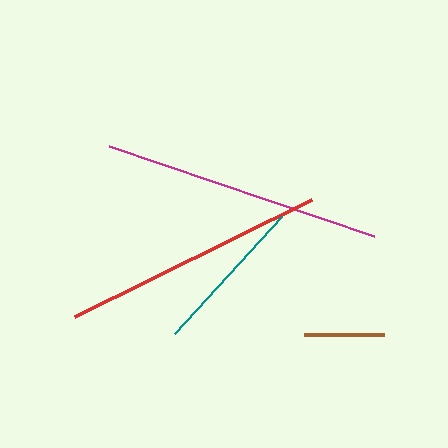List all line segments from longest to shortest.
From longest to shortest: magenta, red, teal, brown.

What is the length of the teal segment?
The teal segment is approximately 159 pixels long.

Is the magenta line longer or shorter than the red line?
The magenta line is longer than the red line.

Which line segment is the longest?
The magenta line is the longest at approximately 280 pixels.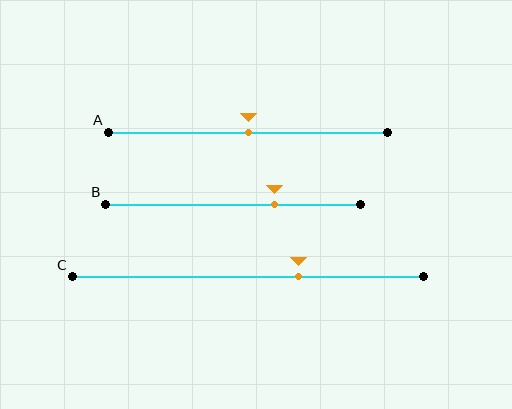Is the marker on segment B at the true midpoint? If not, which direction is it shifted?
No, the marker on segment B is shifted to the right by about 17% of the segment length.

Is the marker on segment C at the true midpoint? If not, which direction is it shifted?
No, the marker on segment C is shifted to the right by about 14% of the segment length.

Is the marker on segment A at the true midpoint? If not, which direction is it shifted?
Yes, the marker on segment A is at the true midpoint.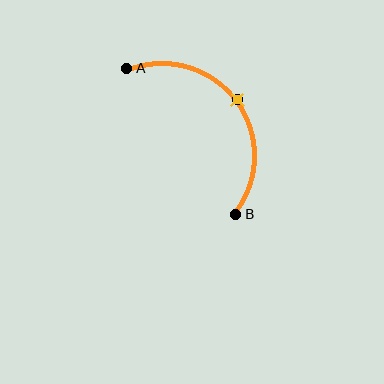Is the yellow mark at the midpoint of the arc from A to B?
Yes. The yellow mark lies on the arc at equal arc-length from both A and B — it is the arc midpoint.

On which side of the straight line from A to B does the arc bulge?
The arc bulges above and to the right of the straight line connecting A and B.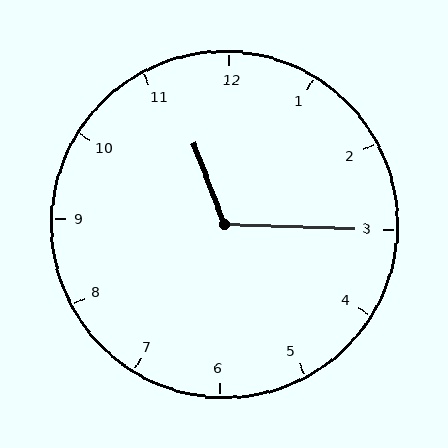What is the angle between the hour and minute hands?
Approximately 112 degrees.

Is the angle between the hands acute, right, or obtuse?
It is obtuse.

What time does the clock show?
11:15.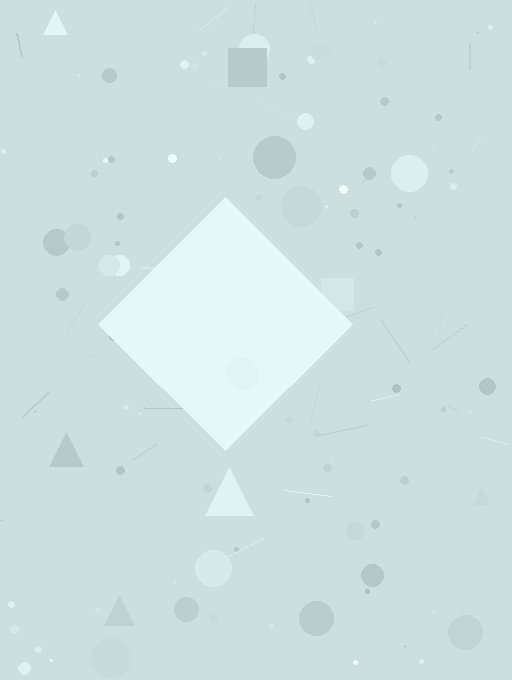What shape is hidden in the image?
A diamond is hidden in the image.